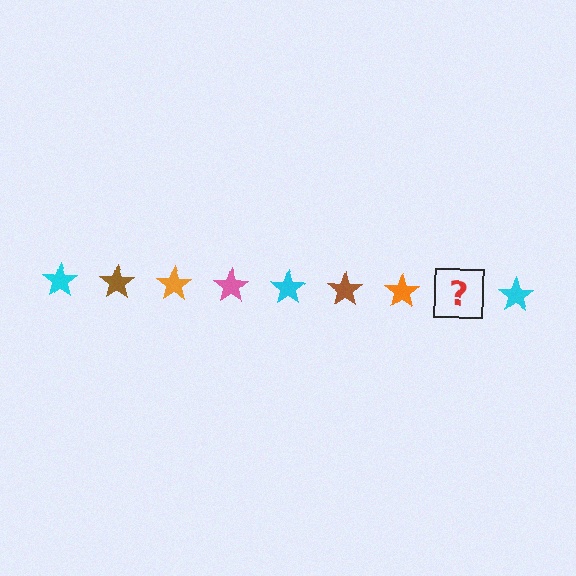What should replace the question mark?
The question mark should be replaced with a pink star.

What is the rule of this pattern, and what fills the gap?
The rule is that the pattern cycles through cyan, brown, orange, pink stars. The gap should be filled with a pink star.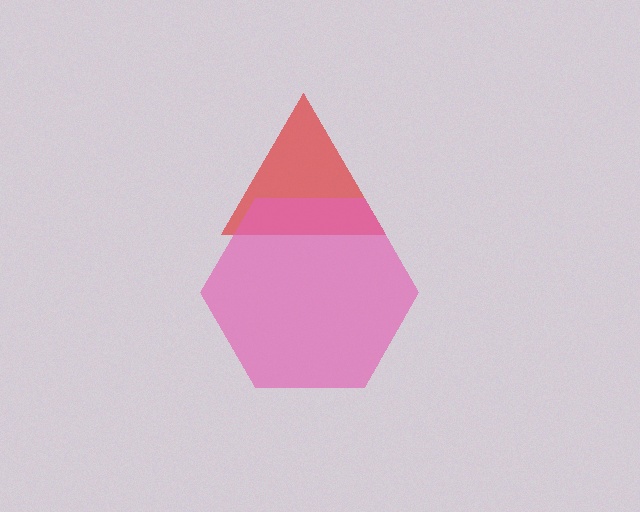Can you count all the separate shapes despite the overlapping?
Yes, there are 2 separate shapes.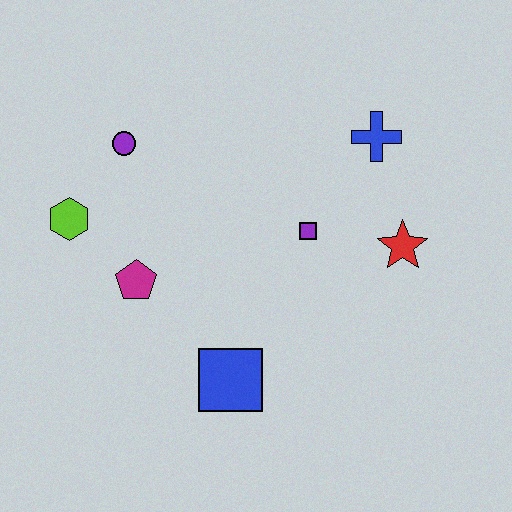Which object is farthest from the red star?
The lime hexagon is farthest from the red star.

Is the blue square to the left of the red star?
Yes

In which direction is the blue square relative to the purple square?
The blue square is below the purple square.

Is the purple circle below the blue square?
No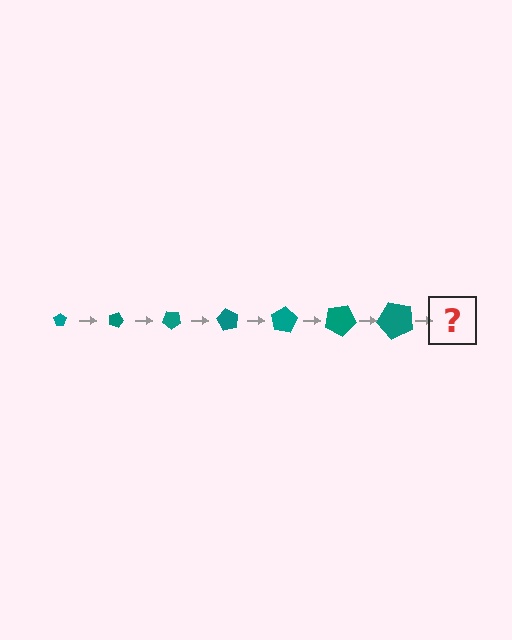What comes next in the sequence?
The next element should be a pentagon, larger than the previous one and rotated 140 degrees from the start.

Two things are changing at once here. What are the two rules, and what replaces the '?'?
The two rules are that the pentagon grows larger each step and it rotates 20 degrees each step. The '?' should be a pentagon, larger than the previous one and rotated 140 degrees from the start.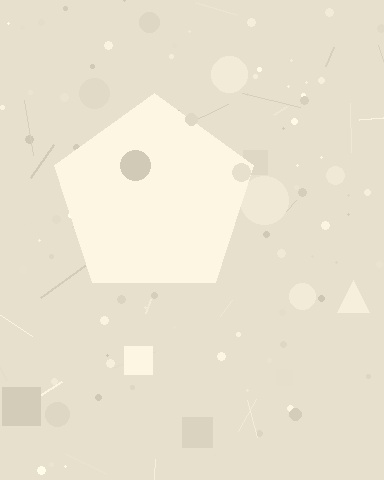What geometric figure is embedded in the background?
A pentagon is embedded in the background.